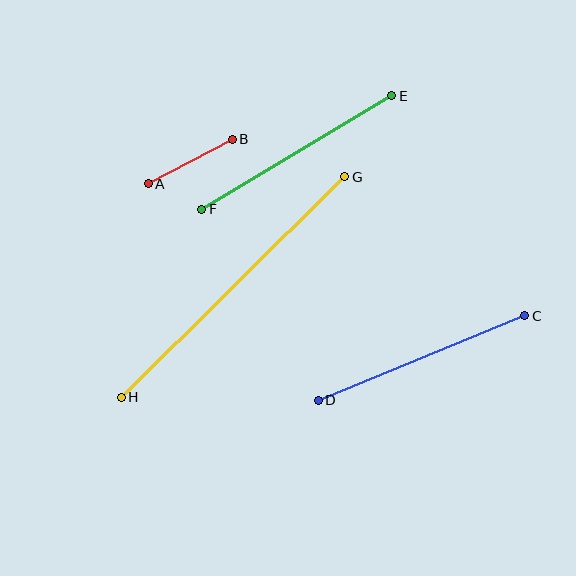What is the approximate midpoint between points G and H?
The midpoint is at approximately (233, 287) pixels.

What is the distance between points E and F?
The distance is approximately 221 pixels.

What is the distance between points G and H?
The distance is approximately 314 pixels.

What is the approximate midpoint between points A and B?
The midpoint is at approximately (190, 161) pixels.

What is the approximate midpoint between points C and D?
The midpoint is at approximately (422, 358) pixels.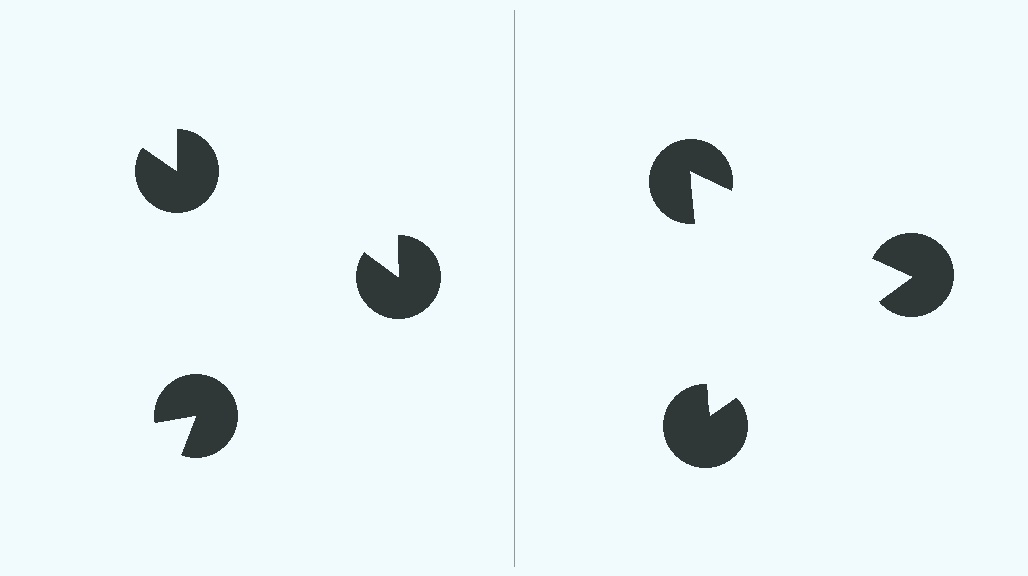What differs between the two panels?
The pac-man discs are positioned identically on both sides; only the wedge orientations differ. On the right they align to a triangle; on the left they are misaligned.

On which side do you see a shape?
An illusory triangle appears on the right side. On the left side the wedge cuts are rotated, so no coherent shape forms.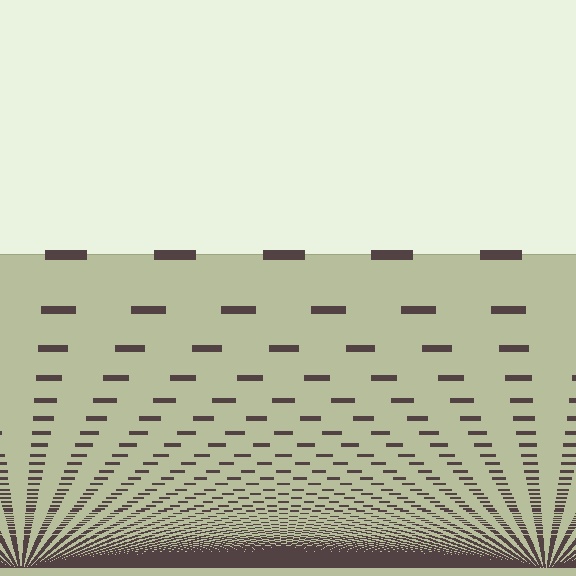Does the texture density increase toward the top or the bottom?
Density increases toward the bottom.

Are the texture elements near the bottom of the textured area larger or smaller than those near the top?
Smaller. The gradient is inverted — elements near the bottom are smaller and denser.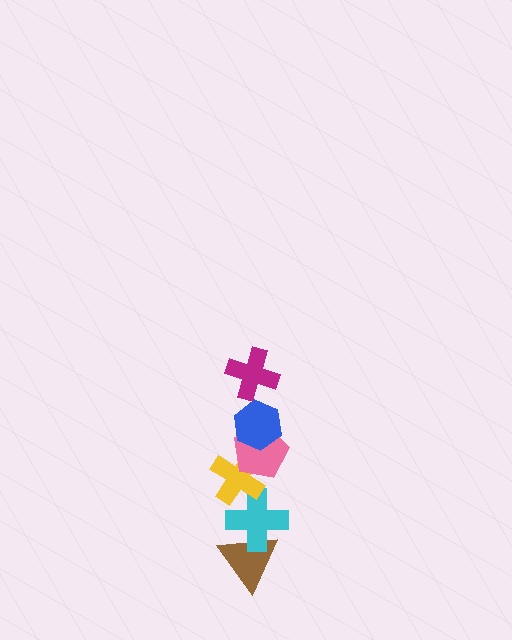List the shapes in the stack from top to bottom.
From top to bottom: the magenta cross, the blue hexagon, the pink pentagon, the yellow cross, the cyan cross, the brown triangle.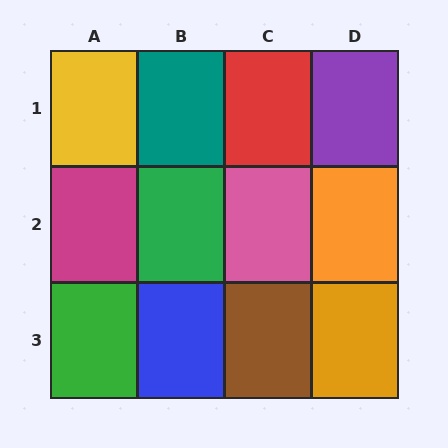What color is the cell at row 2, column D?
Orange.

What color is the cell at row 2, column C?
Pink.